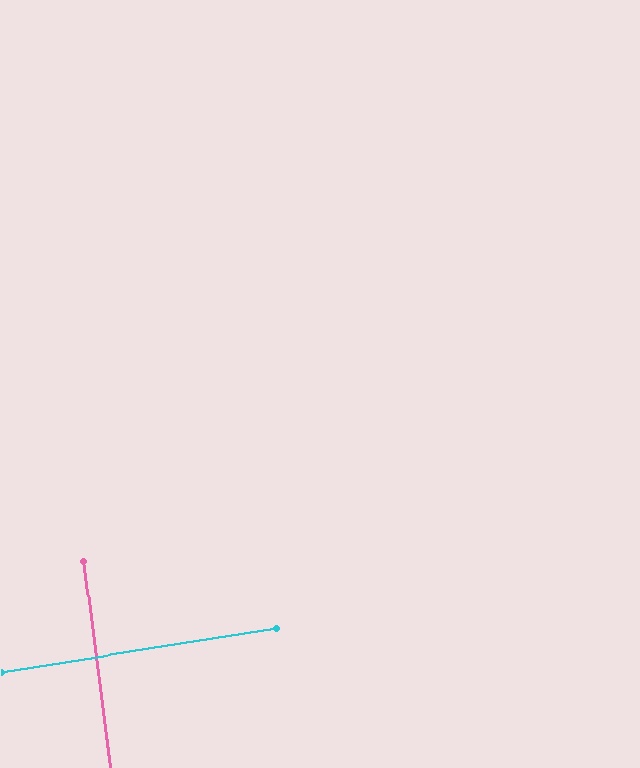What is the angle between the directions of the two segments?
Approximately 88 degrees.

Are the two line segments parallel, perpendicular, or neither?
Perpendicular — they meet at approximately 88°.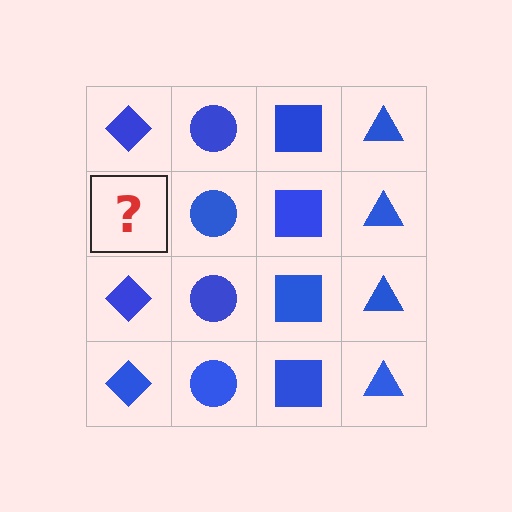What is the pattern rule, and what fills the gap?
The rule is that each column has a consistent shape. The gap should be filled with a blue diamond.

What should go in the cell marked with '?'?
The missing cell should contain a blue diamond.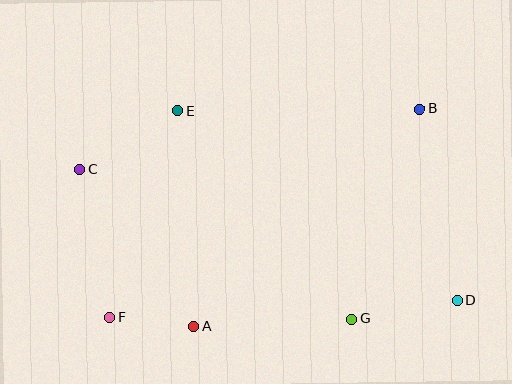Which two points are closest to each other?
Points A and F are closest to each other.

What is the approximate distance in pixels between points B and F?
The distance between B and F is approximately 373 pixels.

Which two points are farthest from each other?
Points C and D are farthest from each other.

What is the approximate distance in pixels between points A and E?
The distance between A and E is approximately 216 pixels.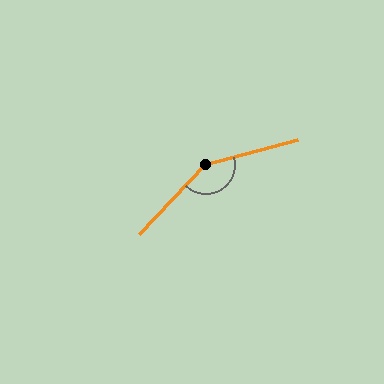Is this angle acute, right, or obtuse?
It is obtuse.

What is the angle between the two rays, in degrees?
Approximately 149 degrees.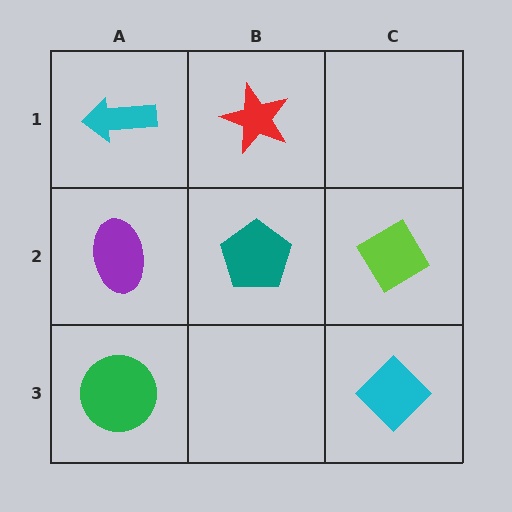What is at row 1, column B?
A red star.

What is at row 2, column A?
A purple ellipse.